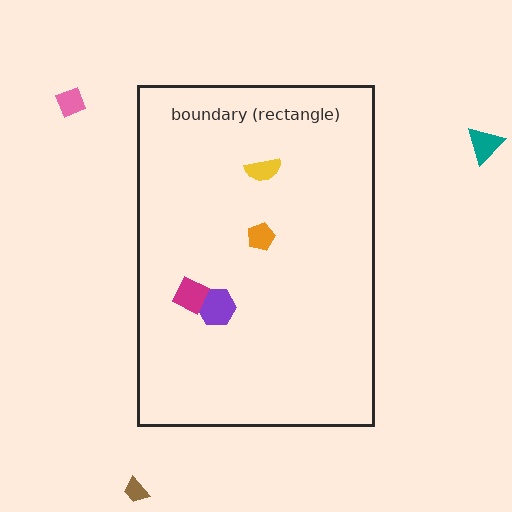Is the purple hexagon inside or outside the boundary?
Inside.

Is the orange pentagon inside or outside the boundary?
Inside.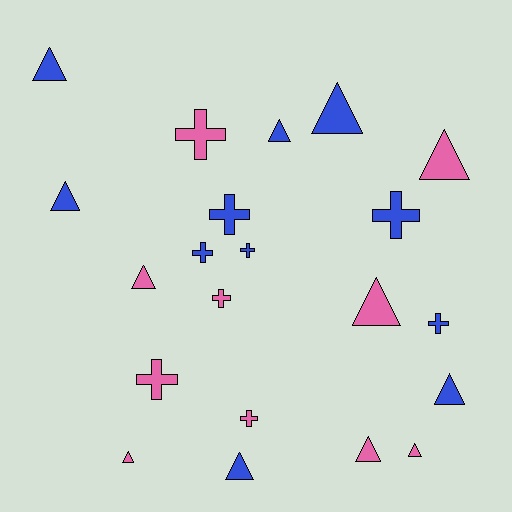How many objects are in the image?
There are 21 objects.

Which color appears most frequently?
Blue, with 11 objects.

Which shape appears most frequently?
Triangle, with 12 objects.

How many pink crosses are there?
There are 4 pink crosses.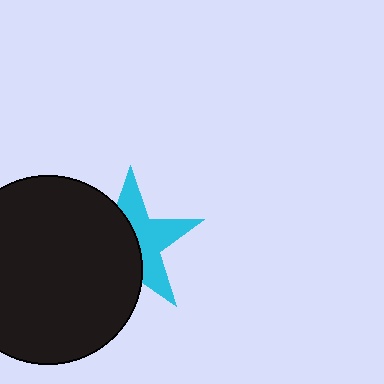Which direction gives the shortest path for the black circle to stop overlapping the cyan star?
Moving left gives the shortest separation.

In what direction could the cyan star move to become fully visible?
The cyan star could move right. That would shift it out from behind the black circle entirely.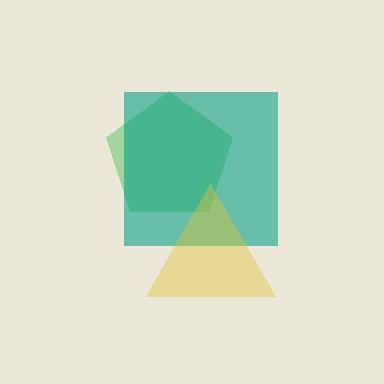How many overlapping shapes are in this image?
There are 3 overlapping shapes in the image.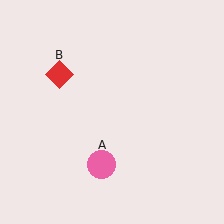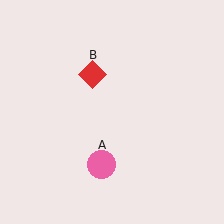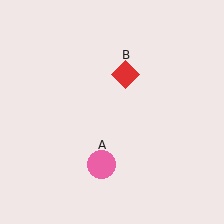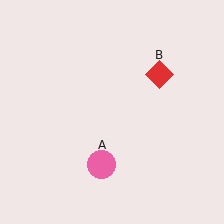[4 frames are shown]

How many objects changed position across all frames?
1 object changed position: red diamond (object B).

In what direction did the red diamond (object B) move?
The red diamond (object B) moved right.